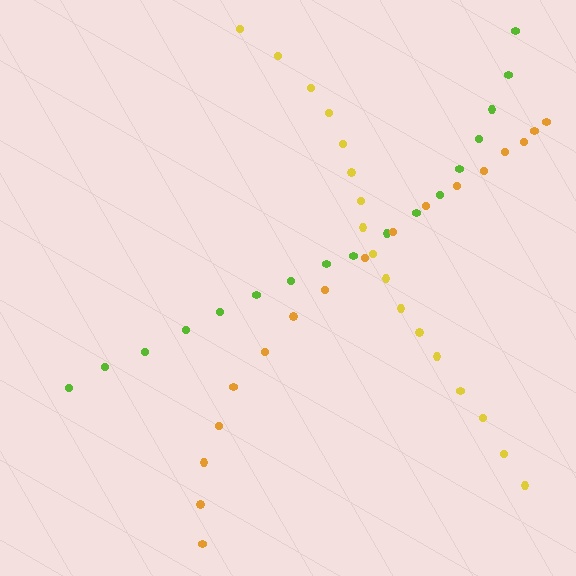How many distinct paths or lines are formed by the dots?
There are 3 distinct paths.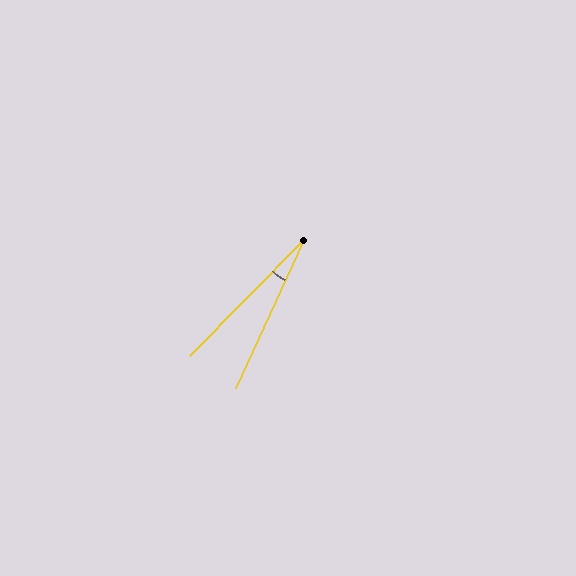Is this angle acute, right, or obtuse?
It is acute.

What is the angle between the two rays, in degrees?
Approximately 20 degrees.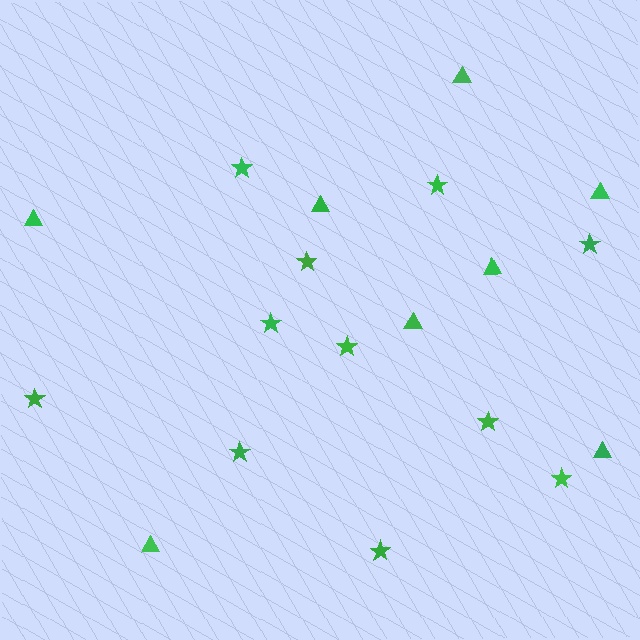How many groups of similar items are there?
There are 2 groups: one group of stars (11) and one group of triangles (8).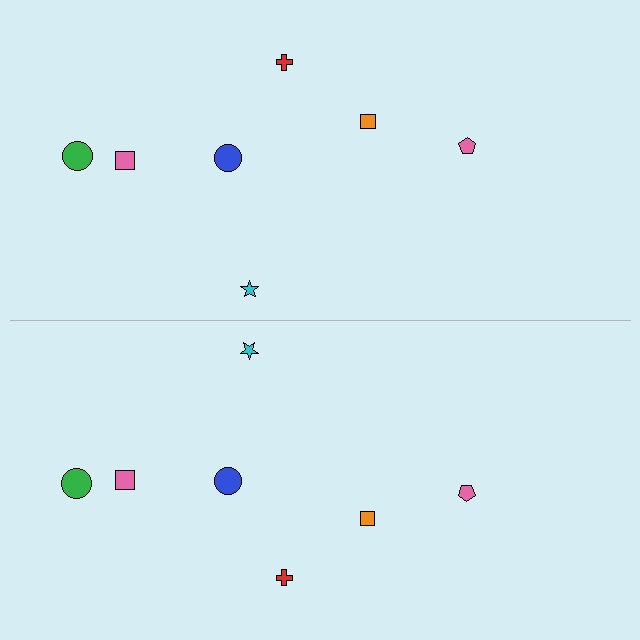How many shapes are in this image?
There are 14 shapes in this image.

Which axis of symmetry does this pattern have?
The pattern has a horizontal axis of symmetry running through the center of the image.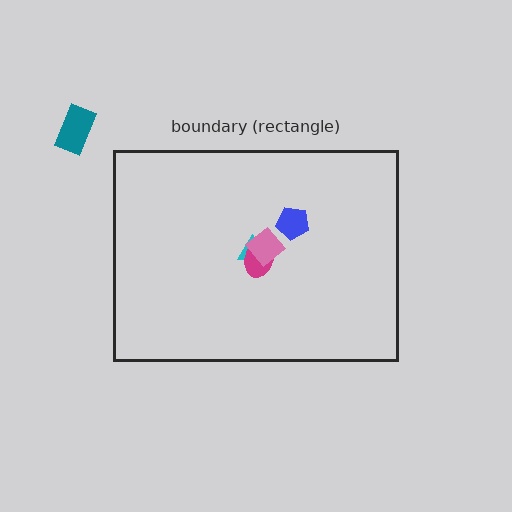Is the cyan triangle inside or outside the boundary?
Inside.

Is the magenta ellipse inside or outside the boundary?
Inside.